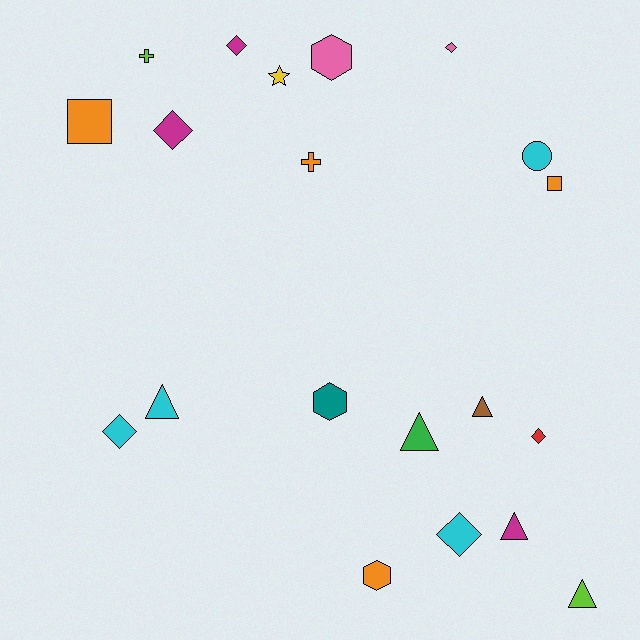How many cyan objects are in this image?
There are 4 cyan objects.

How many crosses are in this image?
There are 2 crosses.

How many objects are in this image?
There are 20 objects.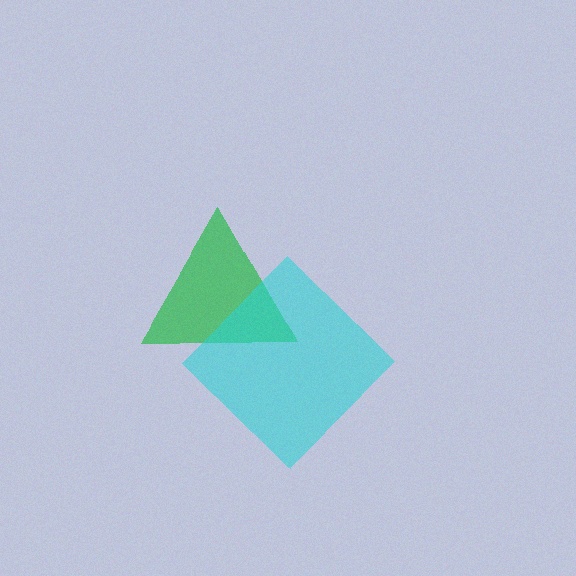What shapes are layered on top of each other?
The layered shapes are: a green triangle, a cyan diamond.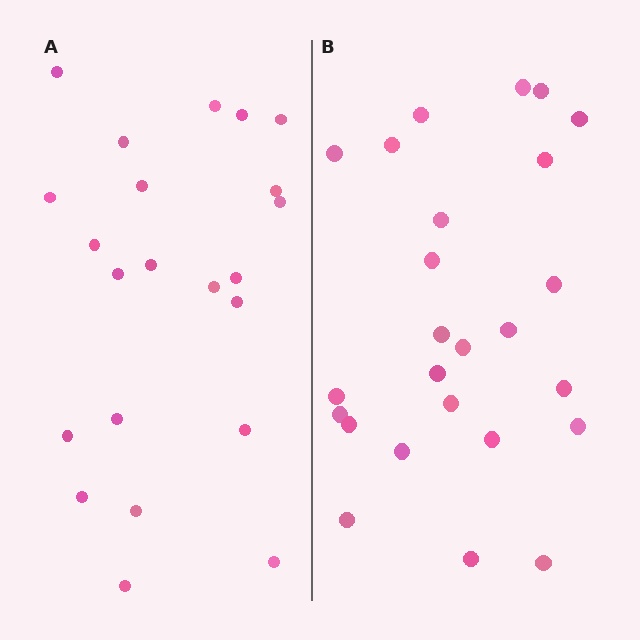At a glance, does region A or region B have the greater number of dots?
Region B (the right region) has more dots.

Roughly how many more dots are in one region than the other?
Region B has just a few more — roughly 2 or 3 more dots than region A.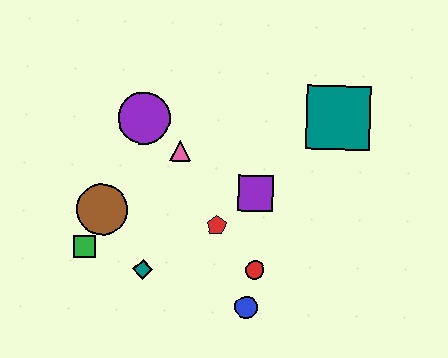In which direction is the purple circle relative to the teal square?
The purple circle is to the left of the teal square.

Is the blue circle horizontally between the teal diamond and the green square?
No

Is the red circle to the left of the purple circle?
No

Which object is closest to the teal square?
The purple square is closest to the teal square.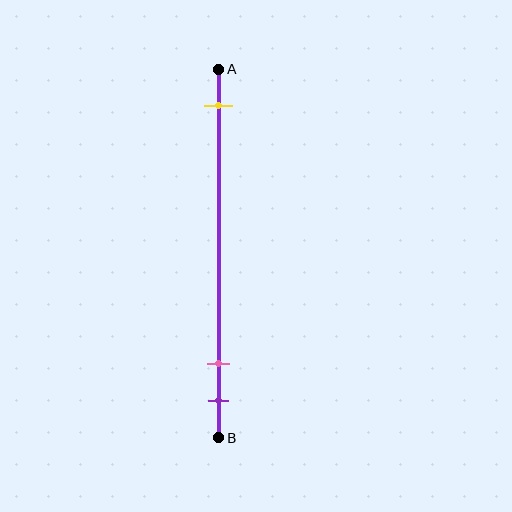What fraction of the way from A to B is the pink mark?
The pink mark is approximately 80% (0.8) of the way from A to B.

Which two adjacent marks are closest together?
The pink and purple marks are the closest adjacent pair.